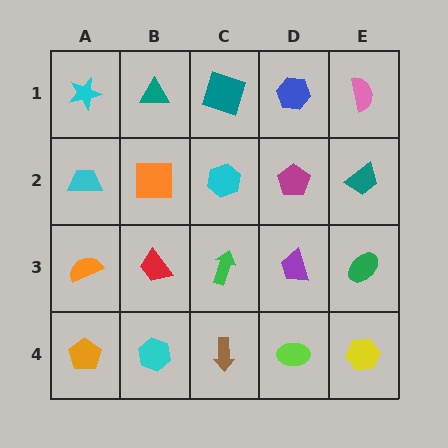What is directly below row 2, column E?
A green ellipse.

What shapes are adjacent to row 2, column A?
A cyan star (row 1, column A), an orange semicircle (row 3, column A), an orange square (row 2, column B).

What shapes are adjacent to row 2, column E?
A pink semicircle (row 1, column E), a green ellipse (row 3, column E), a magenta pentagon (row 2, column D).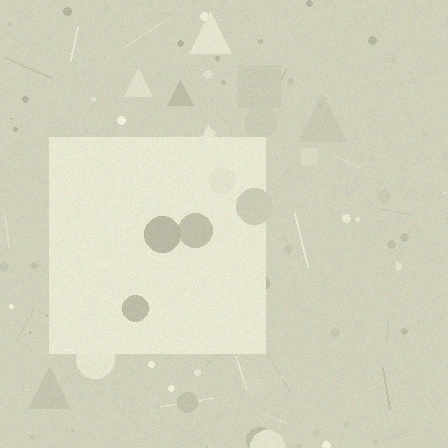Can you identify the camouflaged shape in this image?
The camouflaged shape is a square.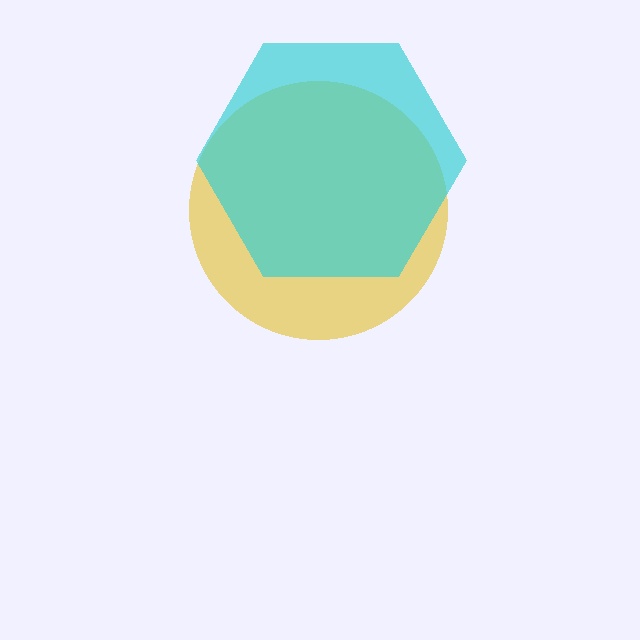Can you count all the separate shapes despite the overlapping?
Yes, there are 2 separate shapes.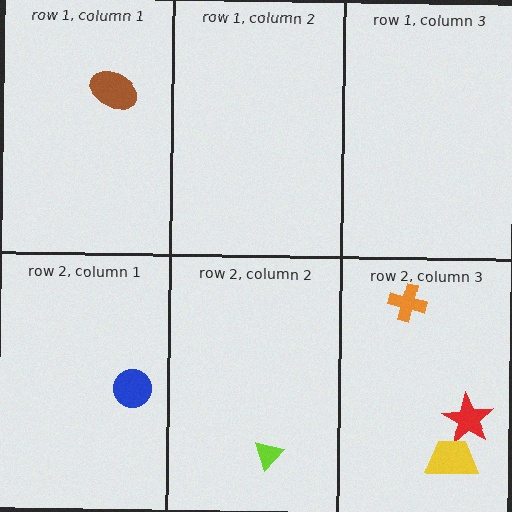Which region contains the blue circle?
The row 2, column 1 region.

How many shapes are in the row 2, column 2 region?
1.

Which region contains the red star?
The row 2, column 3 region.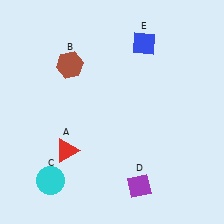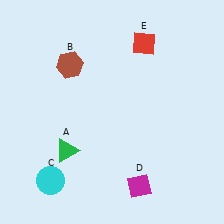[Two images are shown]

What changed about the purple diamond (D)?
In Image 1, D is purple. In Image 2, it changed to magenta.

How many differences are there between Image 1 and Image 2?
There are 3 differences between the two images.